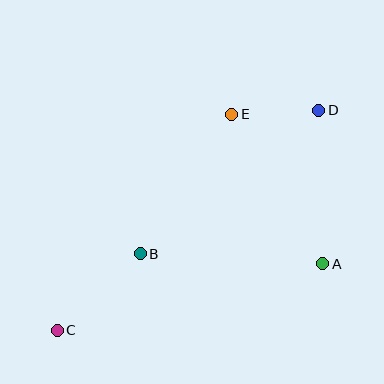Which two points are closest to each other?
Points D and E are closest to each other.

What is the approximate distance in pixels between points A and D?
The distance between A and D is approximately 153 pixels.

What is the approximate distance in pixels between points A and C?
The distance between A and C is approximately 274 pixels.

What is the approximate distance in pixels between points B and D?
The distance between B and D is approximately 229 pixels.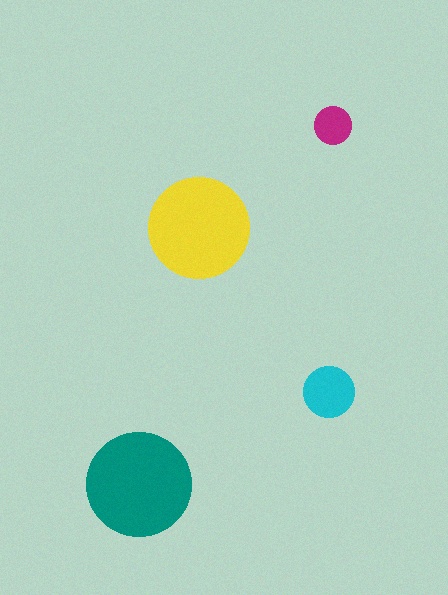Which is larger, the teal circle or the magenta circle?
The teal one.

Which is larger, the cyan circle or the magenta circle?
The cyan one.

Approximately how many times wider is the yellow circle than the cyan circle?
About 2 times wider.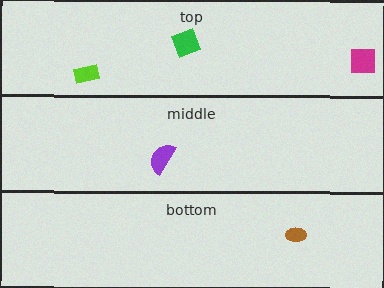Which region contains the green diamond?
The top region.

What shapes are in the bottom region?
The brown ellipse.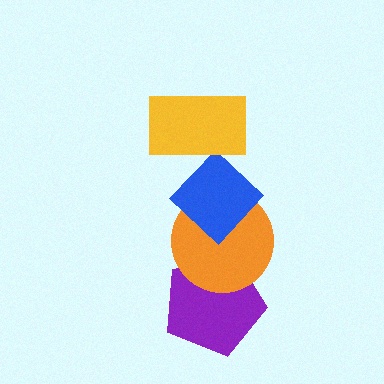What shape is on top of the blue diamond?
The yellow rectangle is on top of the blue diamond.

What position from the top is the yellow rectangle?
The yellow rectangle is 1st from the top.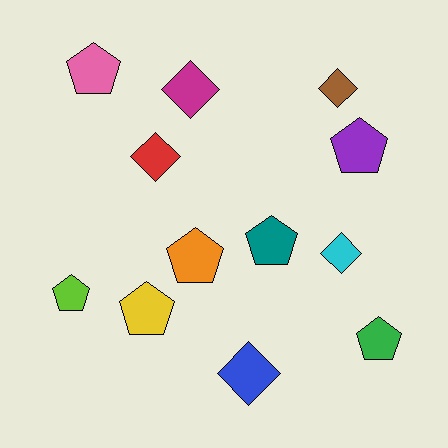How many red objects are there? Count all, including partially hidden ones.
There is 1 red object.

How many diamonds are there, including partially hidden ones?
There are 5 diamonds.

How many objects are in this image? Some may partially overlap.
There are 12 objects.